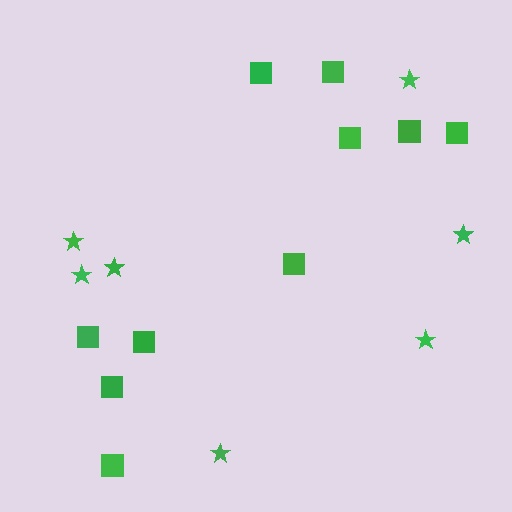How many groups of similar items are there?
There are 2 groups: one group of squares (10) and one group of stars (7).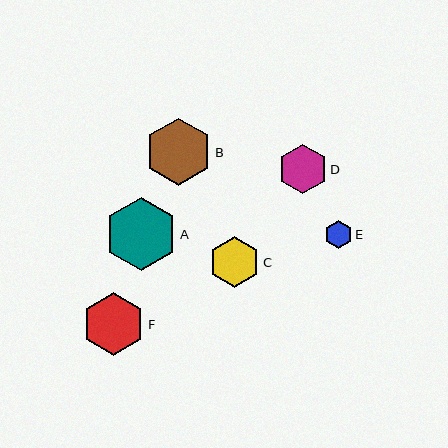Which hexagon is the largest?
Hexagon A is the largest with a size of approximately 72 pixels.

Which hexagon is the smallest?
Hexagon E is the smallest with a size of approximately 28 pixels.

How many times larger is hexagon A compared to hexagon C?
Hexagon A is approximately 1.4 times the size of hexagon C.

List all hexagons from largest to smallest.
From largest to smallest: A, B, F, C, D, E.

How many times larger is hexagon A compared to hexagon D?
Hexagon A is approximately 1.5 times the size of hexagon D.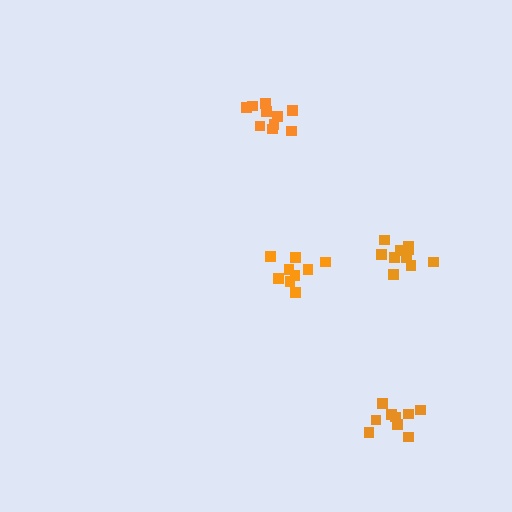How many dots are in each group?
Group 1: 9 dots, Group 2: 10 dots, Group 3: 10 dots, Group 4: 11 dots (40 total).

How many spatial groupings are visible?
There are 4 spatial groupings.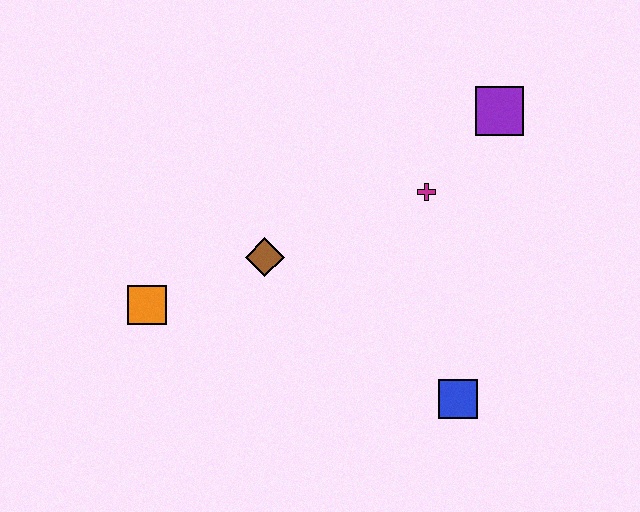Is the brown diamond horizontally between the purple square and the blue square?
No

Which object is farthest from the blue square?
The orange square is farthest from the blue square.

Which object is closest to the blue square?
The magenta cross is closest to the blue square.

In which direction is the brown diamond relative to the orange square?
The brown diamond is to the right of the orange square.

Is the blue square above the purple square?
No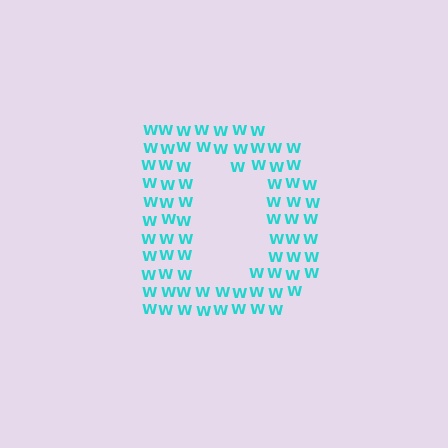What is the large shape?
The large shape is the letter D.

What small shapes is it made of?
It is made of small letter W's.